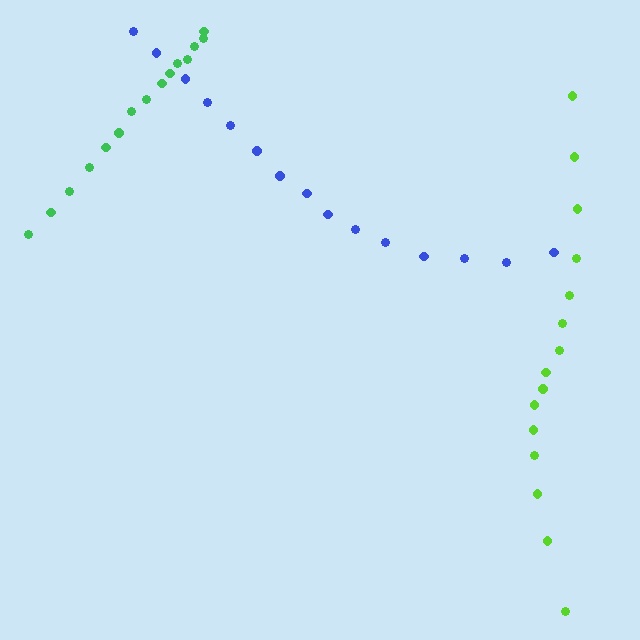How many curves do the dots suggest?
There are 3 distinct paths.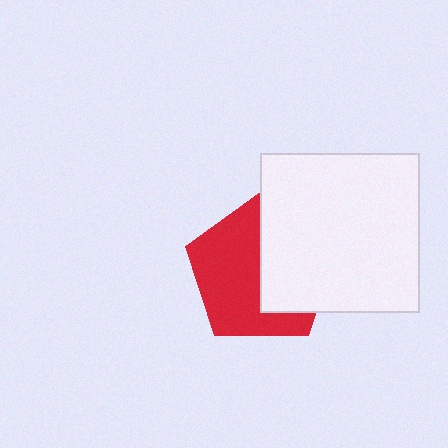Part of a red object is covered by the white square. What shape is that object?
It is a pentagon.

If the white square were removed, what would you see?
You would see the complete red pentagon.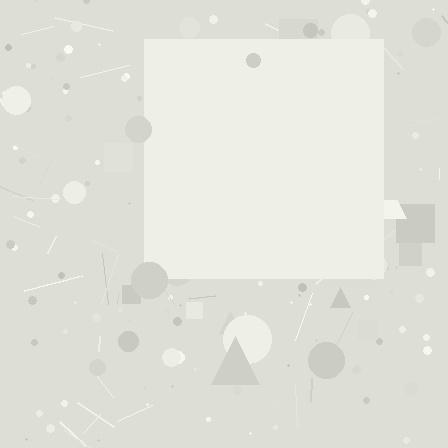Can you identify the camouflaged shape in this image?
The camouflaged shape is a square.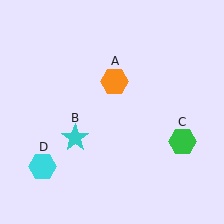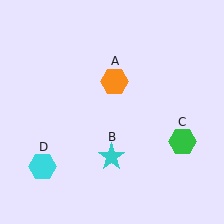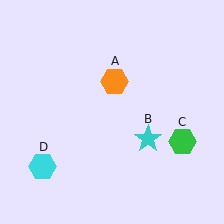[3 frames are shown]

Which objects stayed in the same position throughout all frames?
Orange hexagon (object A) and green hexagon (object C) and cyan hexagon (object D) remained stationary.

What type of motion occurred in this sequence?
The cyan star (object B) rotated counterclockwise around the center of the scene.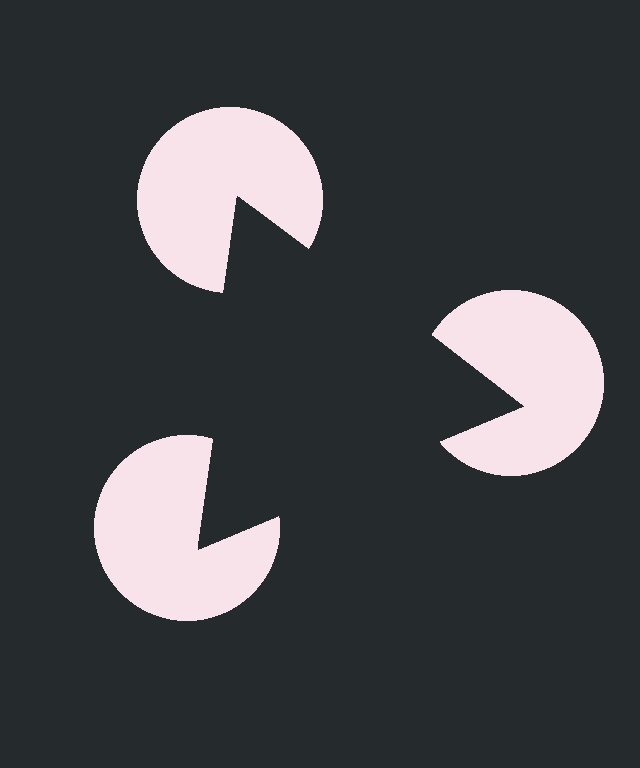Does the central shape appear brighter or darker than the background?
It typically appears slightly darker than the background, even though no actual brightness change is drawn.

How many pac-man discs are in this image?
There are 3 — one at each vertex of the illusory triangle.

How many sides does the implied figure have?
3 sides.